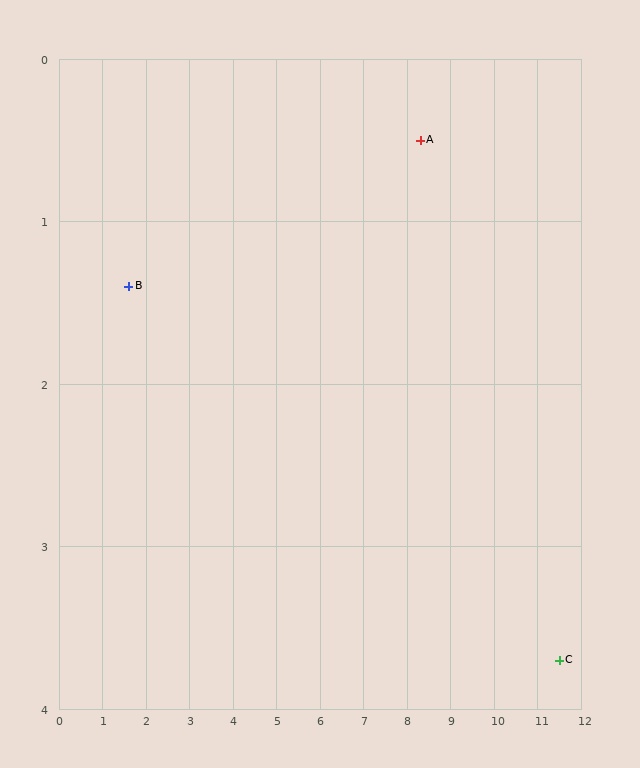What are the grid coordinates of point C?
Point C is at approximately (11.5, 3.7).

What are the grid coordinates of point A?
Point A is at approximately (8.3, 0.5).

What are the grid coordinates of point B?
Point B is at approximately (1.6, 1.4).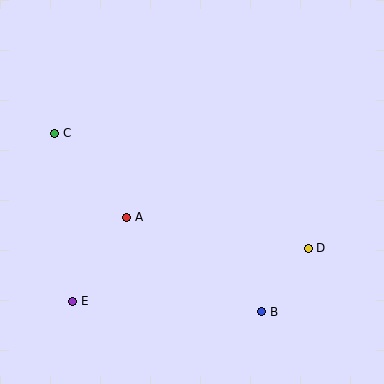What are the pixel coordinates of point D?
Point D is at (308, 248).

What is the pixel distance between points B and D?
The distance between B and D is 78 pixels.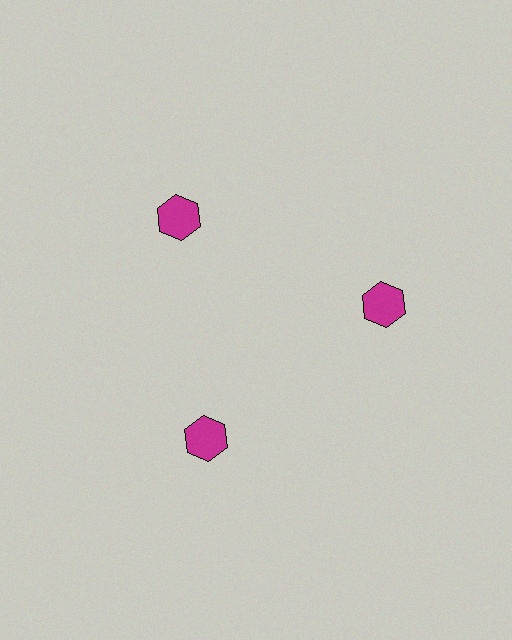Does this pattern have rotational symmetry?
Yes, this pattern has 3-fold rotational symmetry. It looks the same after rotating 120 degrees around the center.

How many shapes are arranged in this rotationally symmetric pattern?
There are 3 shapes, arranged in 3 groups of 1.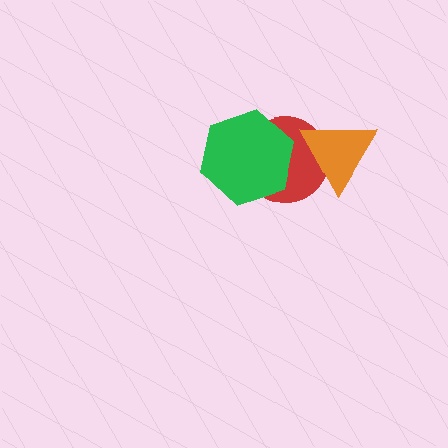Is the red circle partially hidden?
Yes, it is partially covered by another shape.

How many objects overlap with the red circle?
2 objects overlap with the red circle.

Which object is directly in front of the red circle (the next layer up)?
The green hexagon is directly in front of the red circle.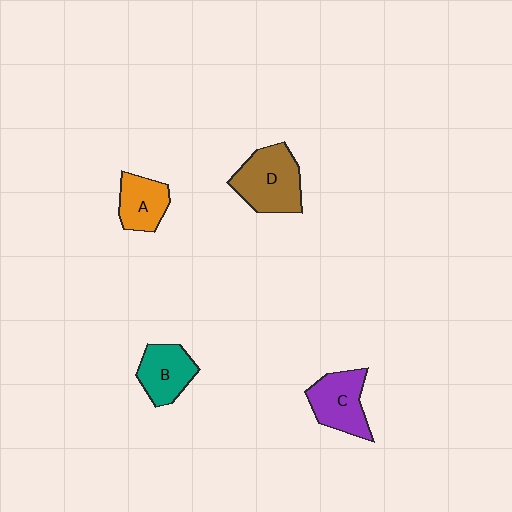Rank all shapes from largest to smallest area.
From largest to smallest: D (brown), C (purple), B (teal), A (orange).